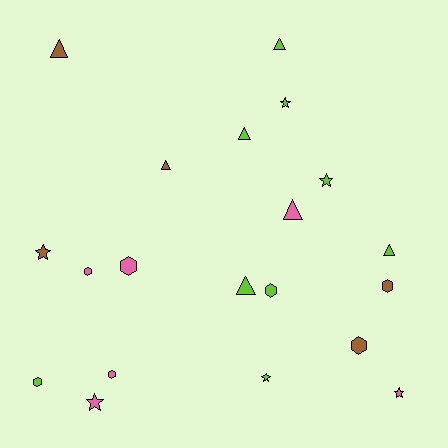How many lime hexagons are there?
There are 2 lime hexagons.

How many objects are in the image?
There are 20 objects.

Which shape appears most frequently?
Triangle, with 7 objects.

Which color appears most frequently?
Lime, with 9 objects.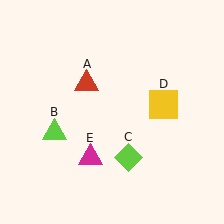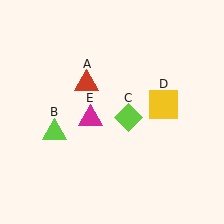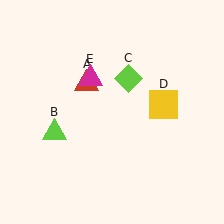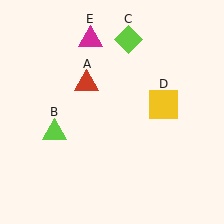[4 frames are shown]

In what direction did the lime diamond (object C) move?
The lime diamond (object C) moved up.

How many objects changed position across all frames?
2 objects changed position: lime diamond (object C), magenta triangle (object E).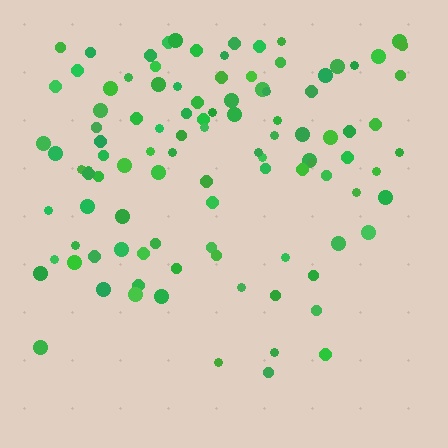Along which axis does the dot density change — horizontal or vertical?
Vertical.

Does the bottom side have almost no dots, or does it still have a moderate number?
Still a moderate number, just noticeably fewer than the top.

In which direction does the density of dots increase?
From bottom to top, with the top side densest.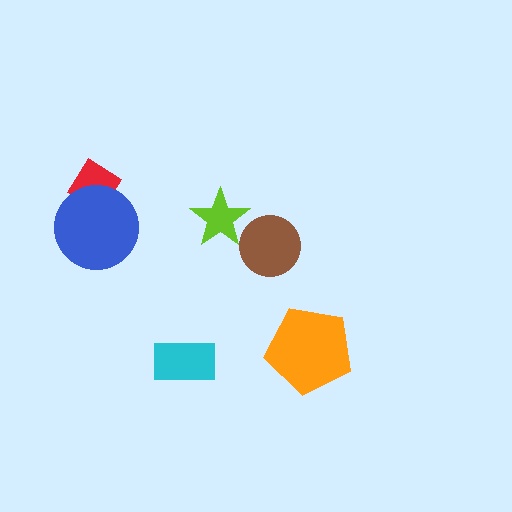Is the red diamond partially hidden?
Yes, it is partially covered by another shape.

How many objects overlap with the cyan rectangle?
0 objects overlap with the cyan rectangle.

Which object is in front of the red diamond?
The blue circle is in front of the red diamond.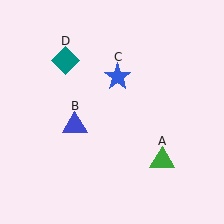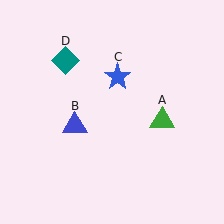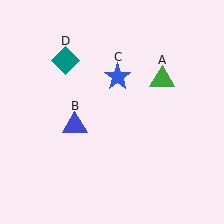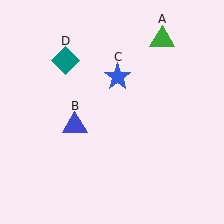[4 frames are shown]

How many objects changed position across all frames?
1 object changed position: green triangle (object A).